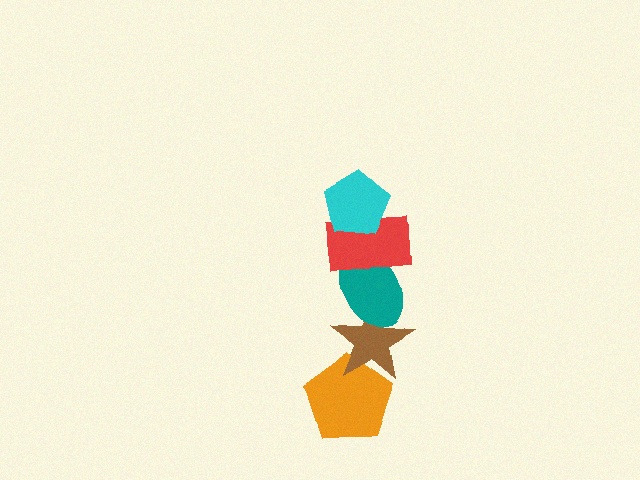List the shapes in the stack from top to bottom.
From top to bottom: the cyan pentagon, the red rectangle, the teal ellipse, the brown star, the orange pentagon.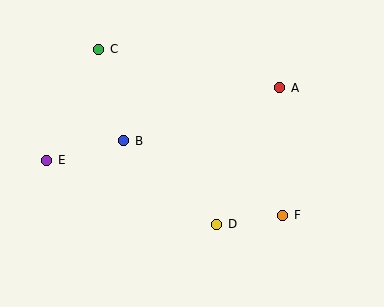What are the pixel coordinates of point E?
Point E is at (47, 160).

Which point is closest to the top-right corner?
Point A is closest to the top-right corner.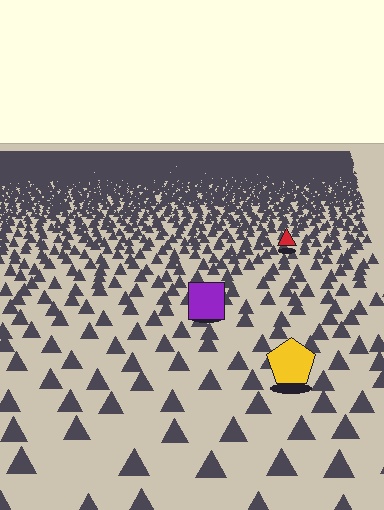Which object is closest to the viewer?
The yellow pentagon is closest. The texture marks near it are larger and more spread out.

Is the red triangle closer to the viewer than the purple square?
No. The purple square is closer — you can tell from the texture gradient: the ground texture is coarser near it.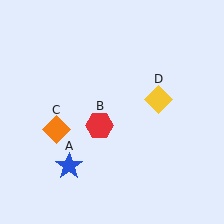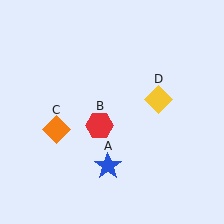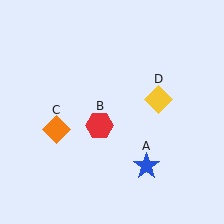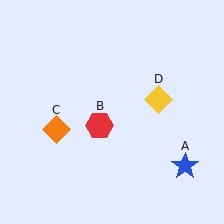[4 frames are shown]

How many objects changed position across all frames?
1 object changed position: blue star (object A).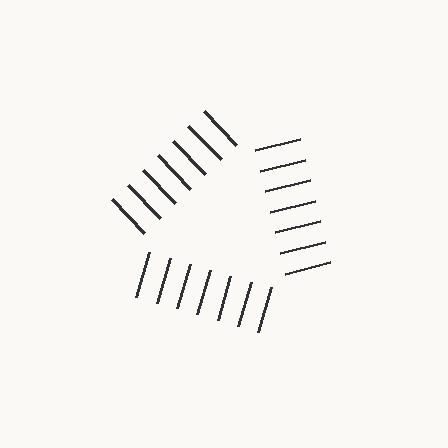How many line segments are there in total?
21 — 7 along each of the 3 edges.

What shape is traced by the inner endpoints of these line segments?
An illusory triangle — the line segments terminate on its edges but no continuous stroke is drawn.